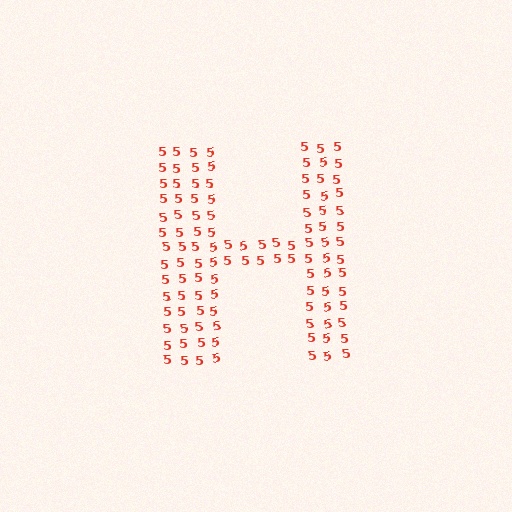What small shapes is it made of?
It is made of small digit 5's.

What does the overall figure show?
The overall figure shows the letter H.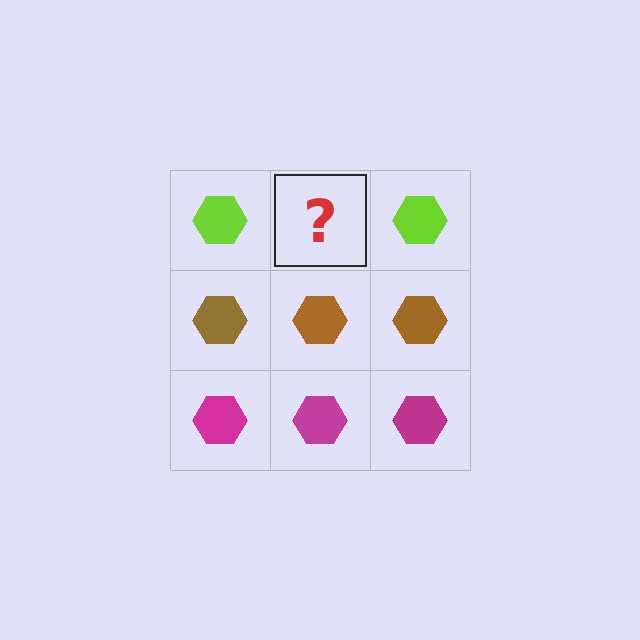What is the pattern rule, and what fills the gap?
The rule is that each row has a consistent color. The gap should be filled with a lime hexagon.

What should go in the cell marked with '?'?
The missing cell should contain a lime hexagon.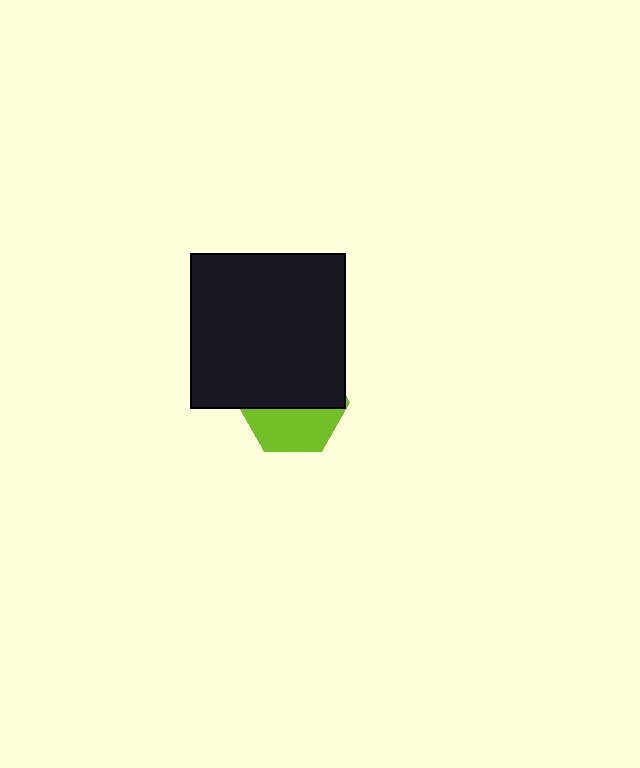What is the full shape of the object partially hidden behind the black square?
The partially hidden object is a lime hexagon.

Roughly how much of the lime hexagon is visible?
A small part of it is visible (roughly 41%).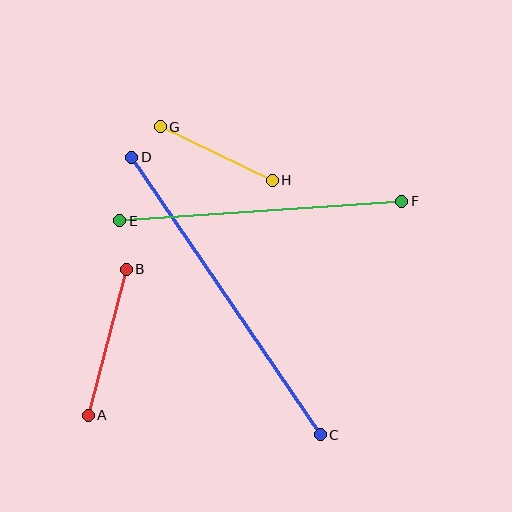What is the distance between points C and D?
The distance is approximately 335 pixels.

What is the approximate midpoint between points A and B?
The midpoint is at approximately (107, 342) pixels.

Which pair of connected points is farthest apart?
Points C and D are farthest apart.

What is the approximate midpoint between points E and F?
The midpoint is at approximately (261, 211) pixels.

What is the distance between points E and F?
The distance is approximately 283 pixels.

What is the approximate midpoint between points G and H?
The midpoint is at approximately (216, 154) pixels.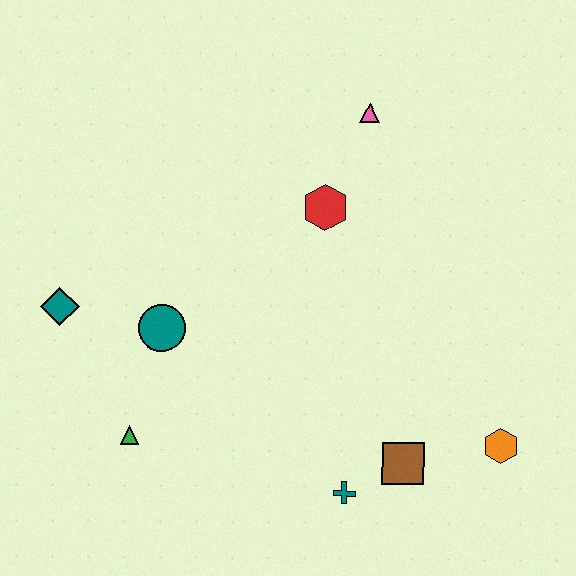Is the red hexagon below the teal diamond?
No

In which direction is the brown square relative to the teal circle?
The brown square is to the right of the teal circle.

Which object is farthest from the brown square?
The teal diamond is farthest from the brown square.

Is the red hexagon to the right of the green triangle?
Yes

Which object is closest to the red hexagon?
The pink triangle is closest to the red hexagon.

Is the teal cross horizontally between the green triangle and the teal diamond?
No